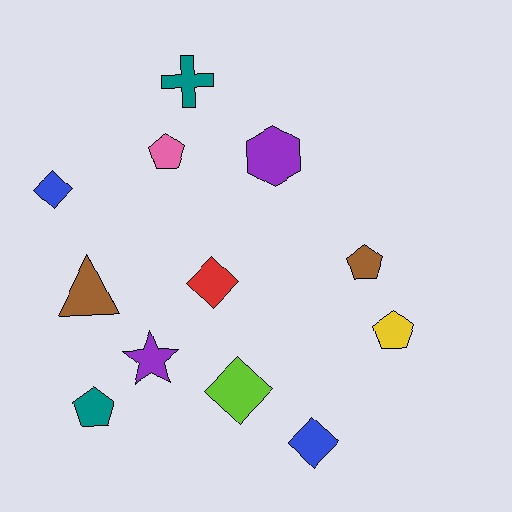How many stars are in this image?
There is 1 star.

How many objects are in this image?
There are 12 objects.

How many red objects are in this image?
There is 1 red object.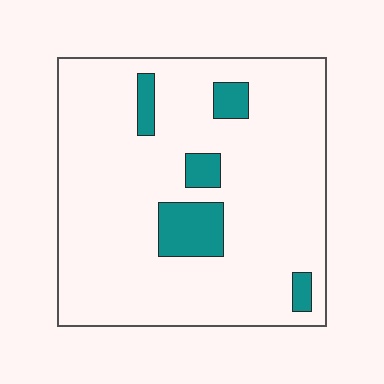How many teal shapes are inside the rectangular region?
5.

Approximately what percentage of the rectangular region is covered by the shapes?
Approximately 10%.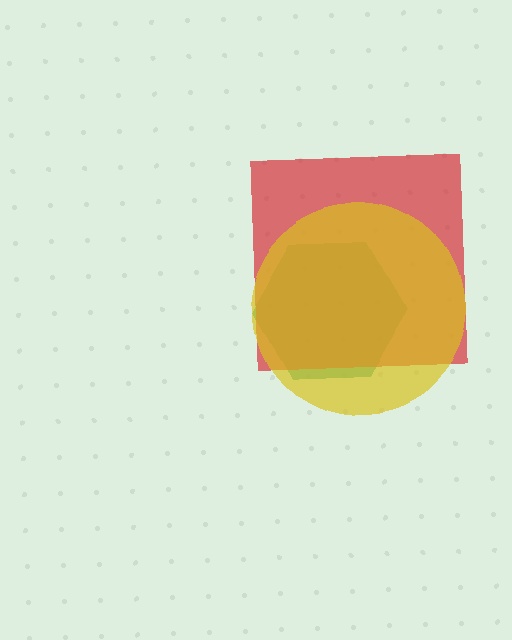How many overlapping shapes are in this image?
There are 3 overlapping shapes in the image.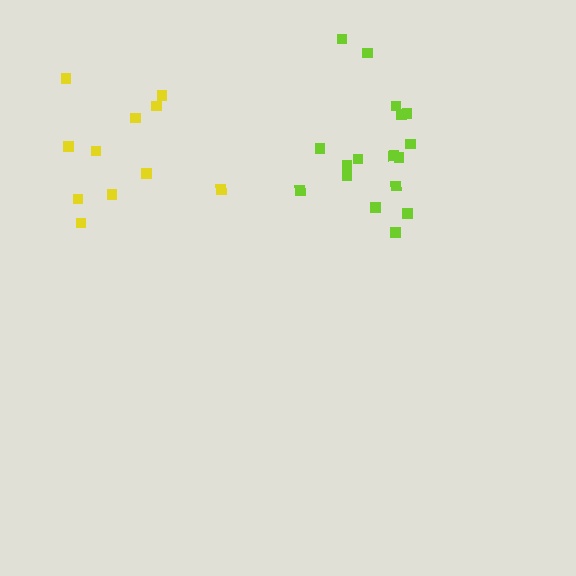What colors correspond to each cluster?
The clusters are colored: lime, yellow.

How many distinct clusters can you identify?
There are 2 distinct clusters.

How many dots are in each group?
Group 1: 17 dots, Group 2: 11 dots (28 total).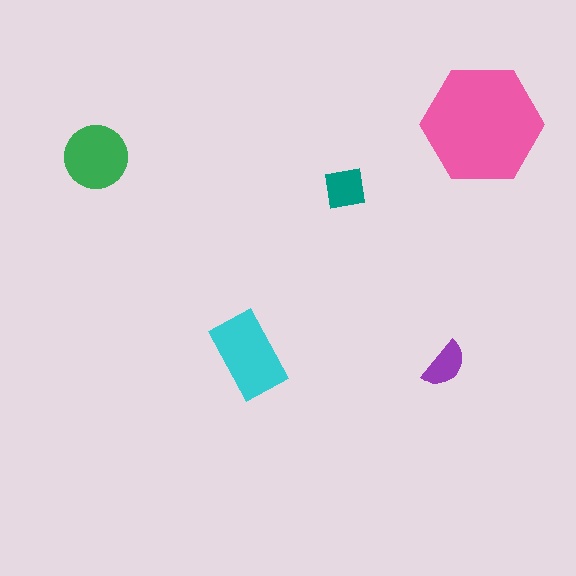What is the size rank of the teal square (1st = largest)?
4th.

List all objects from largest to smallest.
The pink hexagon, the cyan rectangle, the green circle, the teal square, the purple semicircle.